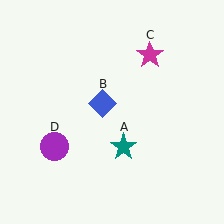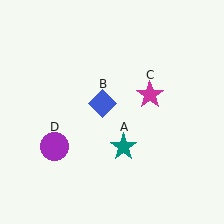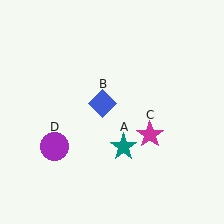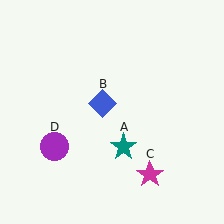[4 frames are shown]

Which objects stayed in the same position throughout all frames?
Teal star (object A) and blue diamond (object B) and purple circle (object D) remained stationary.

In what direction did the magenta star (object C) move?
The magenta star (object C) moved down.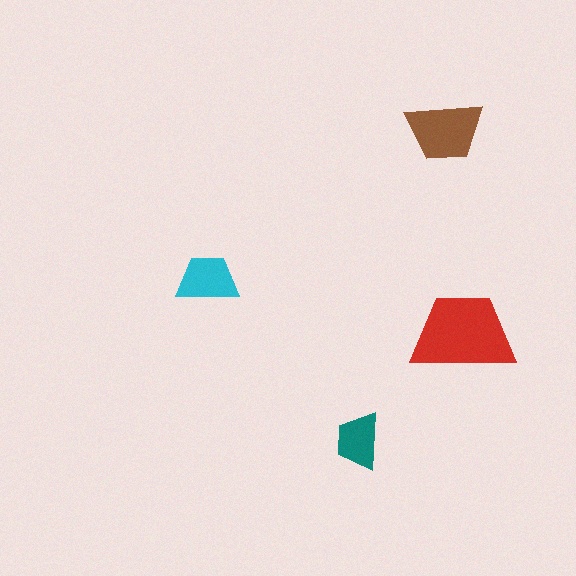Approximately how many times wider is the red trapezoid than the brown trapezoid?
About 1.5 times wider.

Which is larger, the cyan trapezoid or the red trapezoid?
The red one.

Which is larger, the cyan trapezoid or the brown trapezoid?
The brown one.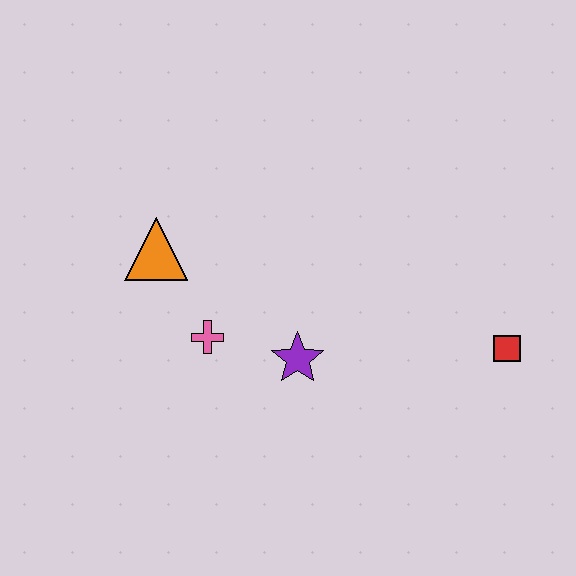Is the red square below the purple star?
No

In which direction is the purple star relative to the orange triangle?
The purple star is to the right of the orange triangle.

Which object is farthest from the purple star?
The red square is farthest from the purple star.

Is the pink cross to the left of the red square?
Yes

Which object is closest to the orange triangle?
The pink cross is closest to the orange triangle.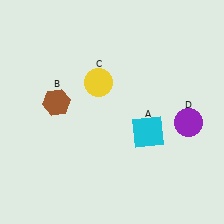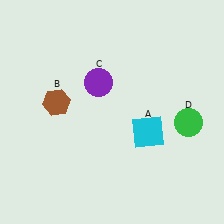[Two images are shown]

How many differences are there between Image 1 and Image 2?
There are 2 differences between the two images.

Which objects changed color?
C changed from yellow to purple. D changed from purple to green.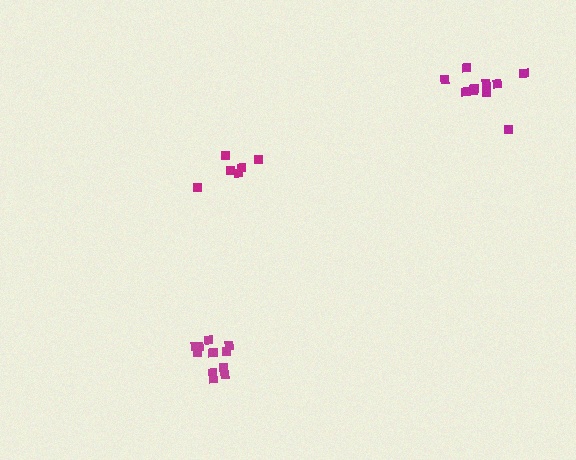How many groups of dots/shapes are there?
There are 3 groups.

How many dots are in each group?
Group 1: 11 dots, Group 2: 10 dots, Group 3: 6 dots (27 total).